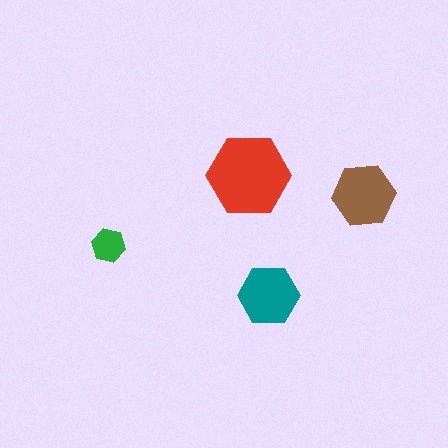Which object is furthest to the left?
The green hexagon is leftmost.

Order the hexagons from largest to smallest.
the red one, the brown one, the teal one, the green one.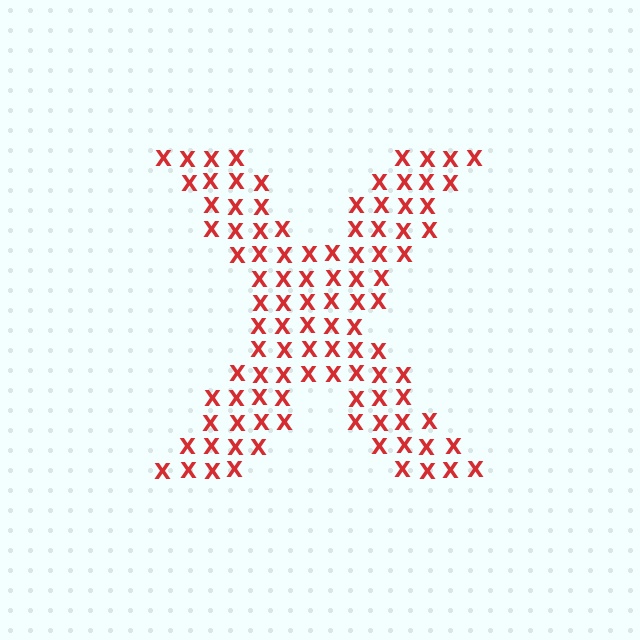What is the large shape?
The large shape is the letter X.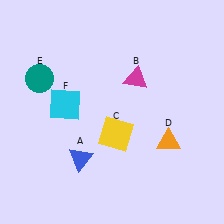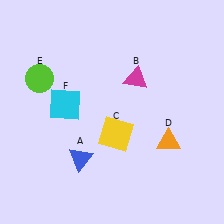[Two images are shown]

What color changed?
The circle (E) changed from teal in Image 1 to lime in Image 2.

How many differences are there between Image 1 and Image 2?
There is 1 difference between the two images.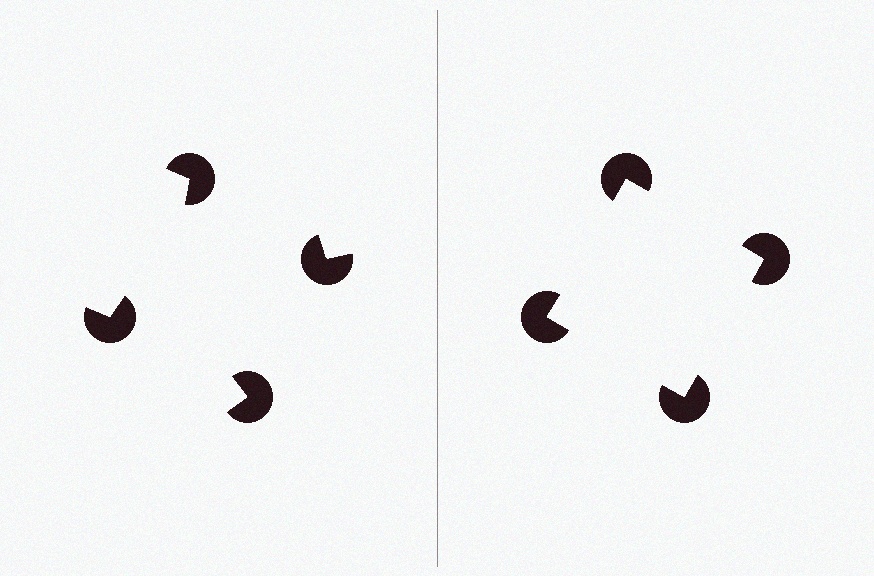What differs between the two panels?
The pac-man discs are positioned identically on both sides; only the wedge orientations differ. On the right they align to a square; on the left they are misaligned.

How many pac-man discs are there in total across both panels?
8 — 4 on each side.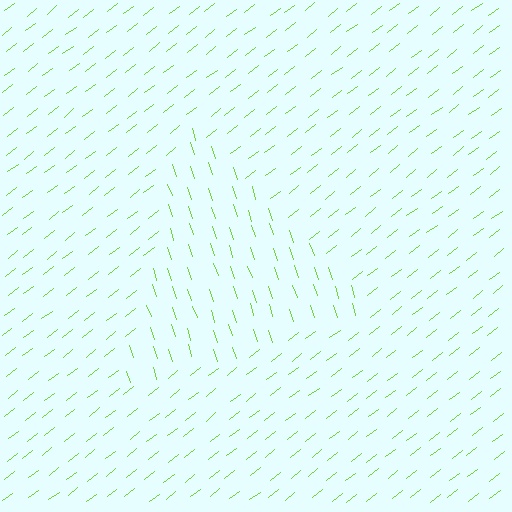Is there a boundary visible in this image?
Yes, there is a texture boundary formed by a change in line orientation.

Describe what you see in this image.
The image is filled with small lime line segments. A triangle region in the image has lines oriented differently from the surrounding lines, creating a visible texture boundary.